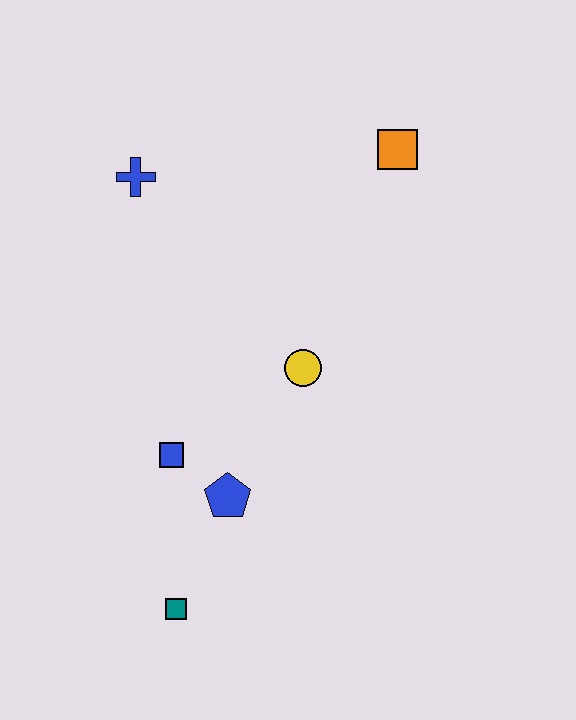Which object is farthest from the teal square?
The orange square is farthest from the teal square.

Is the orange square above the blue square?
Yes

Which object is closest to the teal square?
The blue pentagon is closest to the teal square.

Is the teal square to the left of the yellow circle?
Yes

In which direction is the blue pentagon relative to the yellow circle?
The blue pentagon is below the yellow circle.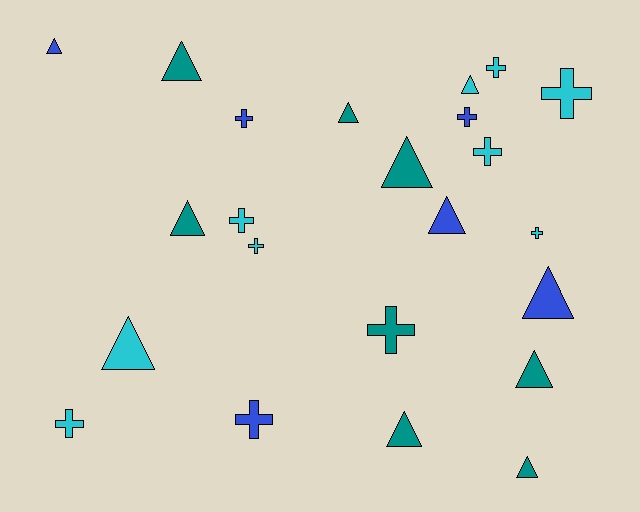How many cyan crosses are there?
There are 7 cyan crosses.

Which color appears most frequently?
Cyan, with 9 objects.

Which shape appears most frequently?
Triangle, with 12 objects.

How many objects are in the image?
There are 23 objects.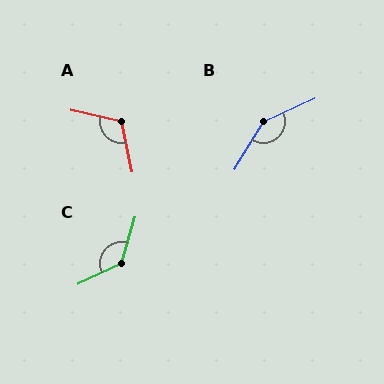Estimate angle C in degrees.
Approximately 132 degrees.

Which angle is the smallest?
A, at approximately 115 degrees.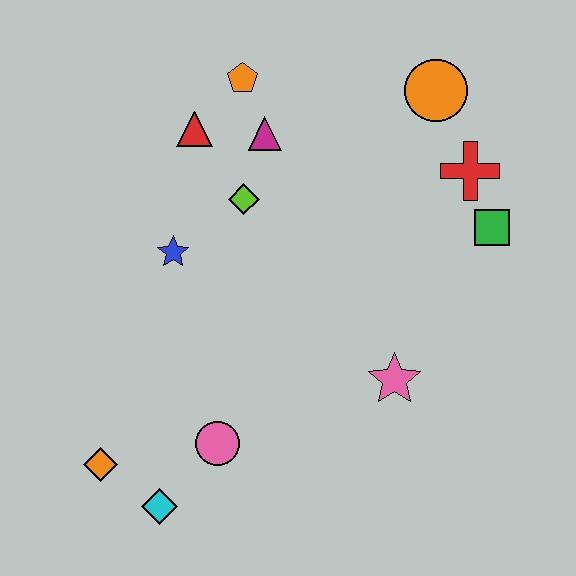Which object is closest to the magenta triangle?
The orange pentagon is closest to the magenta triangle.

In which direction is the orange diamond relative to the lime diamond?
The orange diamond is below the lime diamond.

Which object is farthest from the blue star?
The green square is farthest from the blue star.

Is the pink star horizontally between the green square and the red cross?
No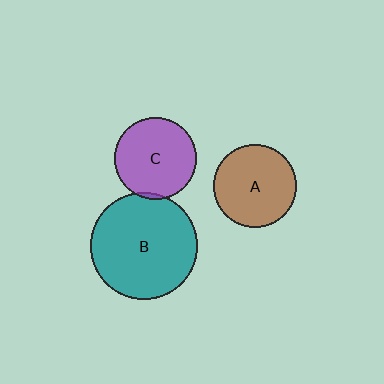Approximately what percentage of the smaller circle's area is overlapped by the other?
Approximately 5%.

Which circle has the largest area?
Circle B (teal).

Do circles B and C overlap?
Yes.